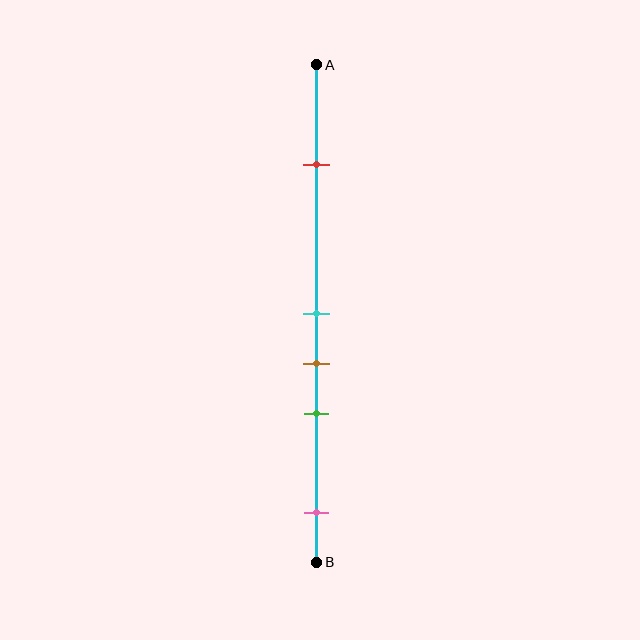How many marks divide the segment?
There are 5 marks dividing the segment.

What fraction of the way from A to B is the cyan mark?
The cyan mark is approximately 50% (0.5) of the way from A to B.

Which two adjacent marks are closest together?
The cyan and brown marks are the closest adjacent pair.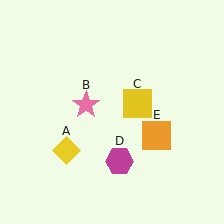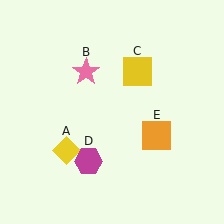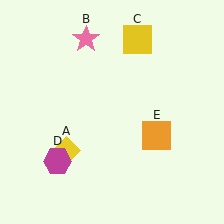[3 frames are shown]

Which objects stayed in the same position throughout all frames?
Yellow diamond (object A) and orange square (object E) remained stationary.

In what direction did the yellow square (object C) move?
The yellow square (object C) moved up.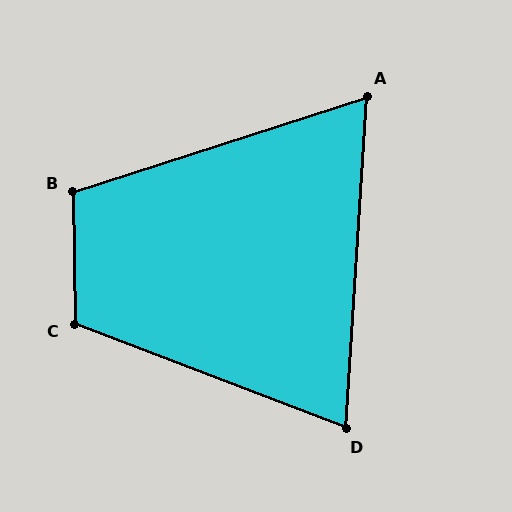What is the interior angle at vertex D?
Approximately 73 degrees (acute).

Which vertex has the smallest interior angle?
A, at approximately 68 degrees.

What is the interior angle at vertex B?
Approximately 107 degrees (obtuse).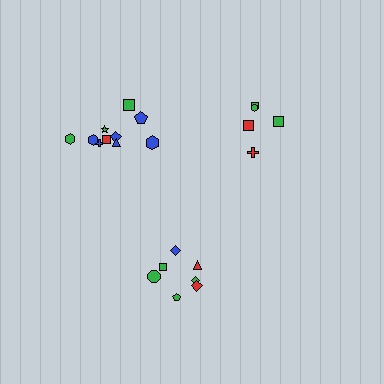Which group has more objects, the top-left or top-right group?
The top-left group.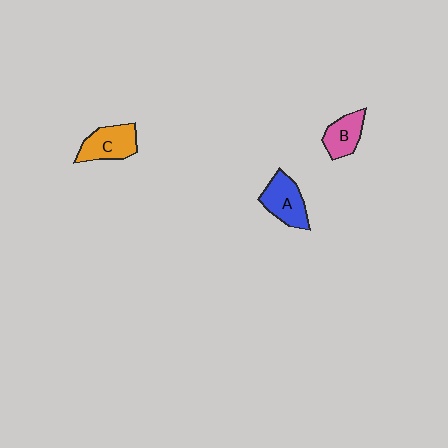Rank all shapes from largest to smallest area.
From largest to smallest: A (blue), C (orange), B (pink).